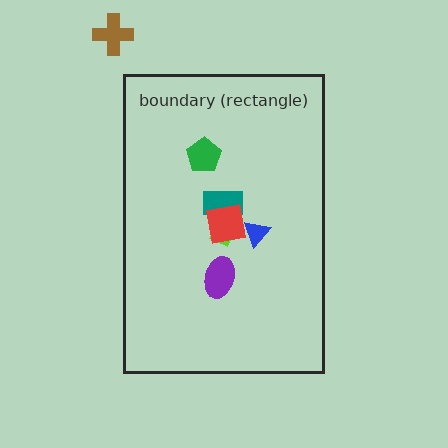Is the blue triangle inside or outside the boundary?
Inside.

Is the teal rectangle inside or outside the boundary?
Inside.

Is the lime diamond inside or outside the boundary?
Inside.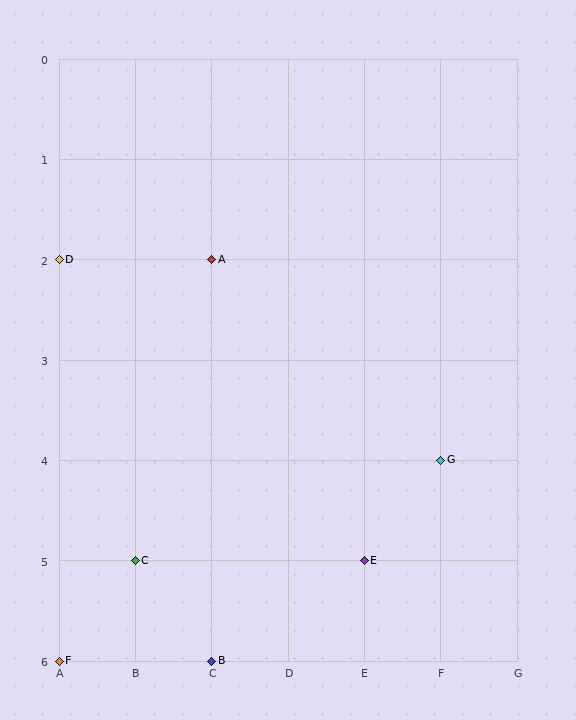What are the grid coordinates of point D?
Point D is at grid coordinates (A, 2).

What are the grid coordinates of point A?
Point A is at grid coordinates (C, 2).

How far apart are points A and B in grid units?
Points A and B are 4 rows apart.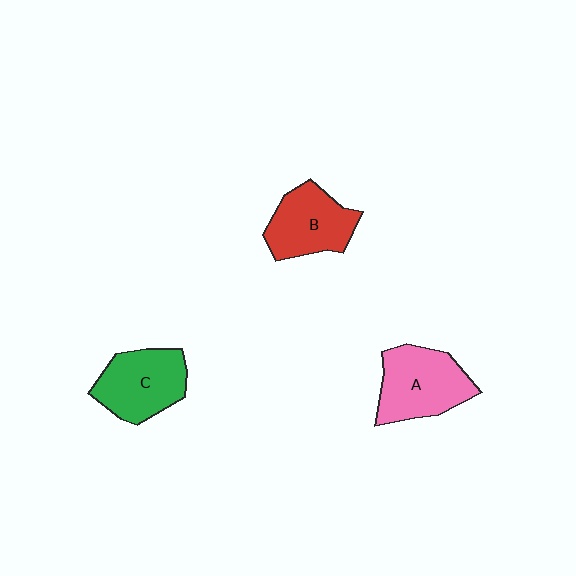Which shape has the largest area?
Shape A (pink).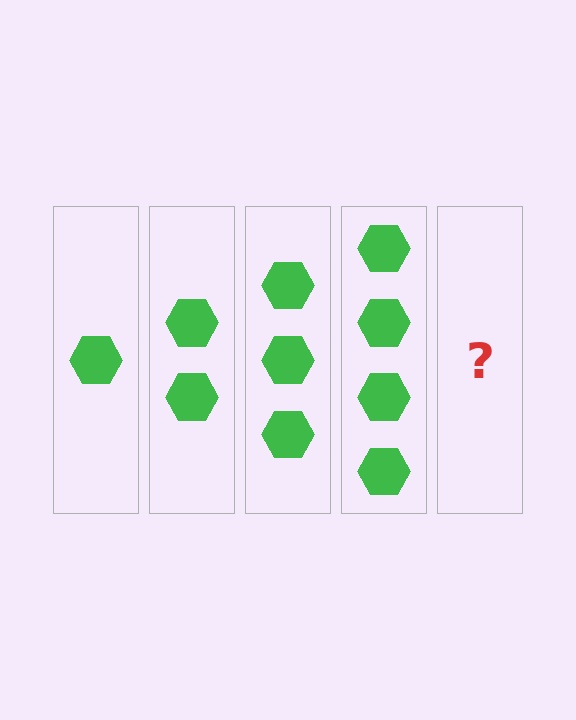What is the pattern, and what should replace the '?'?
The pattern is that each step adds one more hexagon. The '?' should be 5 hexagons.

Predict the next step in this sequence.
The next step is 5 hexagons.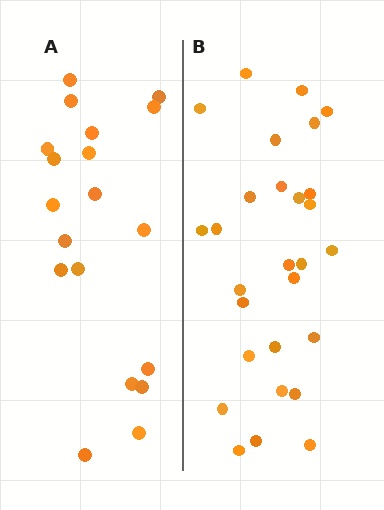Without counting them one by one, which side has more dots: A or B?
Region B (the right region) has more dots.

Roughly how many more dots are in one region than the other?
Region B has roughly 8 or so more dots than region A.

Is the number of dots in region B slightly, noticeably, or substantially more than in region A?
Region B has substantially more. The ratio is roughly 1.5 to 1.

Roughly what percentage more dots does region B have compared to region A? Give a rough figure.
About 45% more.